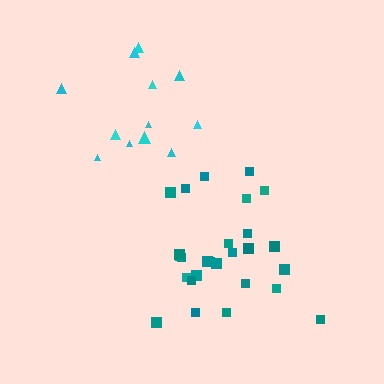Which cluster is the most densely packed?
Teal.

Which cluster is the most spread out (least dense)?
Cyan.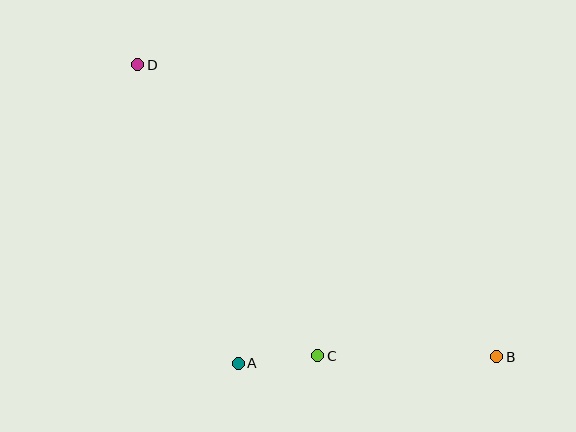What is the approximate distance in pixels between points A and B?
The distance between A and B is approximately 258 pixels.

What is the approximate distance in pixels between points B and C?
The distance between B and C is approximately 179 pixels.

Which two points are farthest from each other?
Points B and D are farthest from each other.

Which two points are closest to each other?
Points A and C are closest to each other.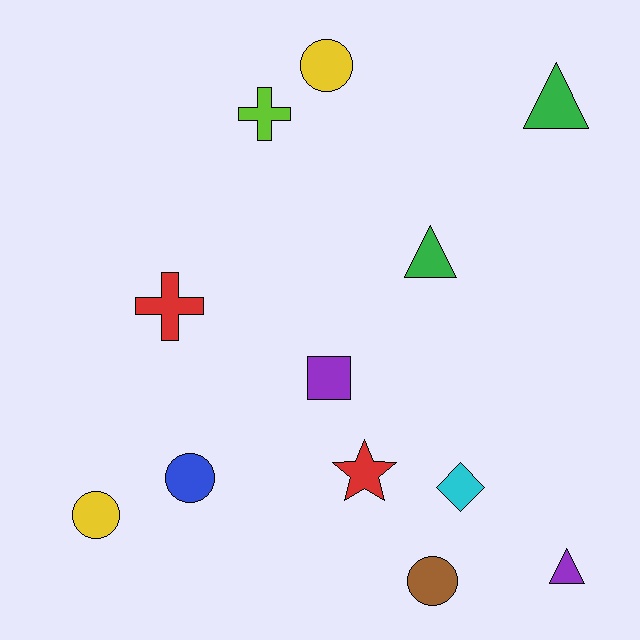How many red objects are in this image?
There are 2 red objects.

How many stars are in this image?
There is 1 star.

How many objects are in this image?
There are 12 objects.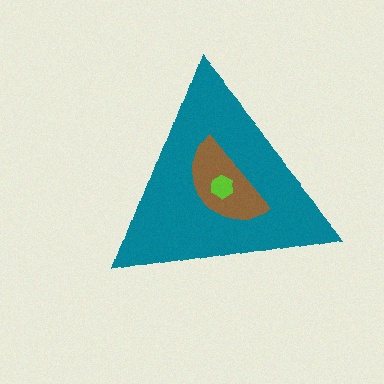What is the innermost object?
The lime hexagon.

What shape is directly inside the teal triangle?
The brown semicircle.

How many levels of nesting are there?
3.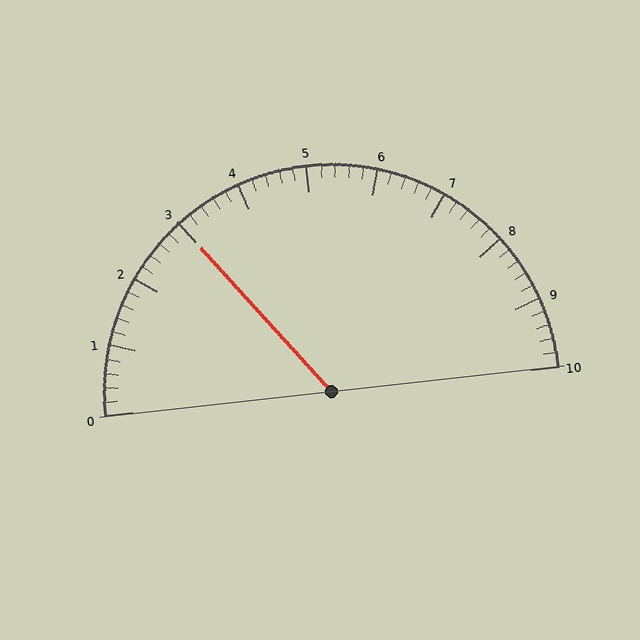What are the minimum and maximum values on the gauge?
The gauge ranges from 0 to 10.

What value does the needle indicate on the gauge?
The needle indicates approximately 3.0.